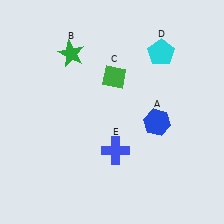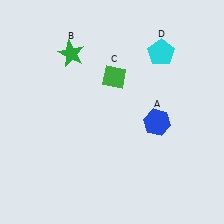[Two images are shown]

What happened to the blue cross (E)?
The blue cross (E) was removed in Image 2. It was in the bottom-right area of Image 1.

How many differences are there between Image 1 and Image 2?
There is 1 difference between the two images.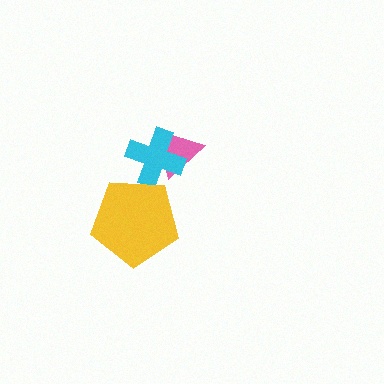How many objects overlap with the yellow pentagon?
1 object overlaps with the yellow pentagon.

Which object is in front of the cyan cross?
The yellow pentagon is in front of the cyan cross.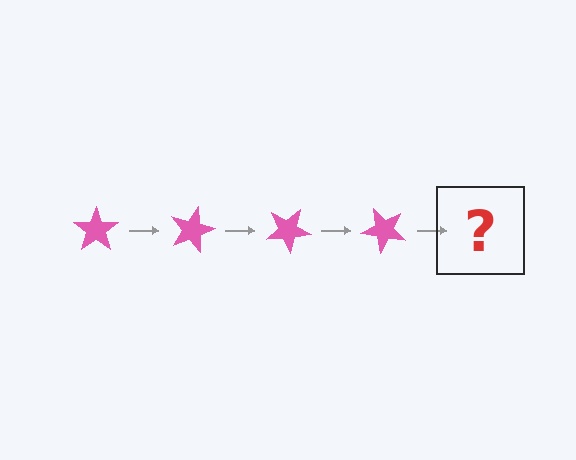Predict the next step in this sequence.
The next step is a pink star rotated 60 degrees.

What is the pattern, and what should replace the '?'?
The pattern is that the star rotates 15 degrees each step. The '?' should be a pink star rotated 60 degrees.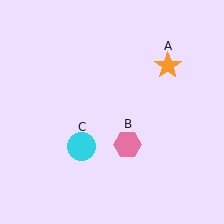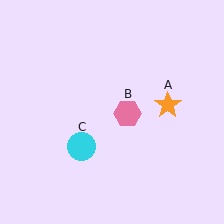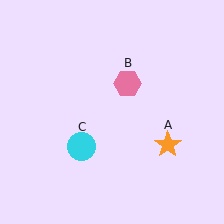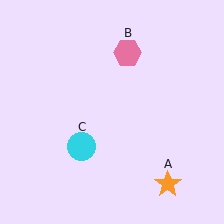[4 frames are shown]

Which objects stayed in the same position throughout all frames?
Cyan circle (object C) remained stationary.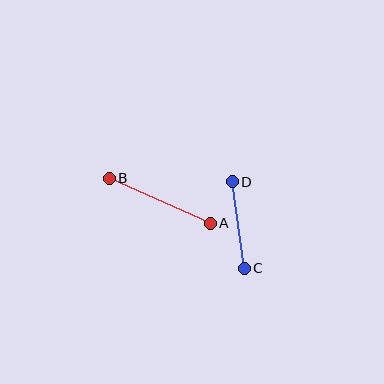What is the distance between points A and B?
The distance is approximately 111 pixels.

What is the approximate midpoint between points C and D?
The midpoint is at approximately (238, 225) pixels.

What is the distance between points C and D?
The distance is approximately 87 pixels.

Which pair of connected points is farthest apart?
Points A and B are farthest apart.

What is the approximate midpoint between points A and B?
The midpoint is at approximately (160, 201) pixels.